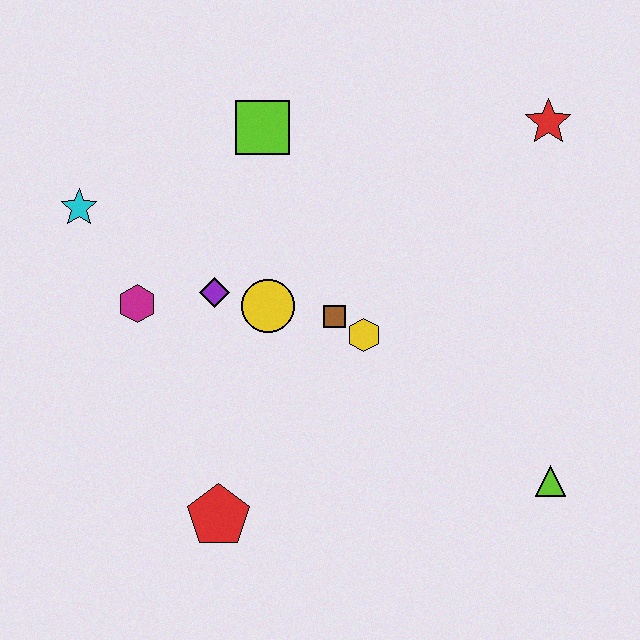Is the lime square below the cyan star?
No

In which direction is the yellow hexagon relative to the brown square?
The yellow hexagon is to the right of the brown square.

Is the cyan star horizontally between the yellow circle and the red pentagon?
No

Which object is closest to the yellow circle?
The purple diamond is closest to the yellow circle.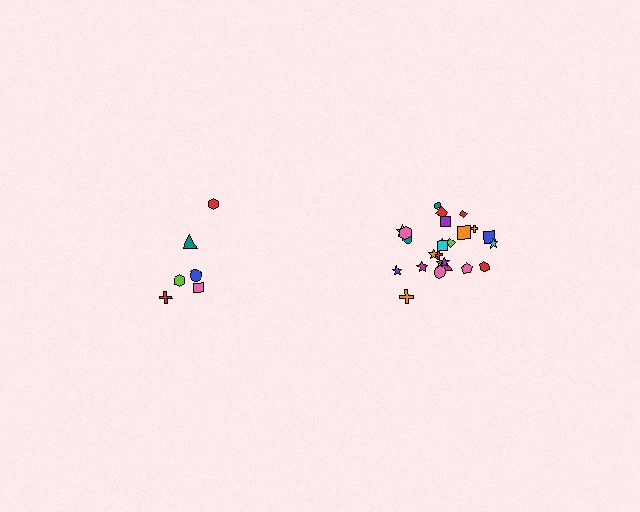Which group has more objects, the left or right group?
The right group.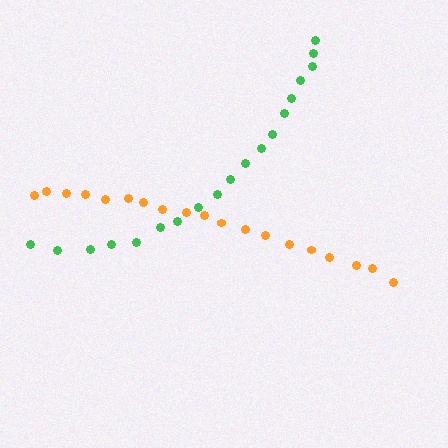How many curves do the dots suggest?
There are 2 distinct paths.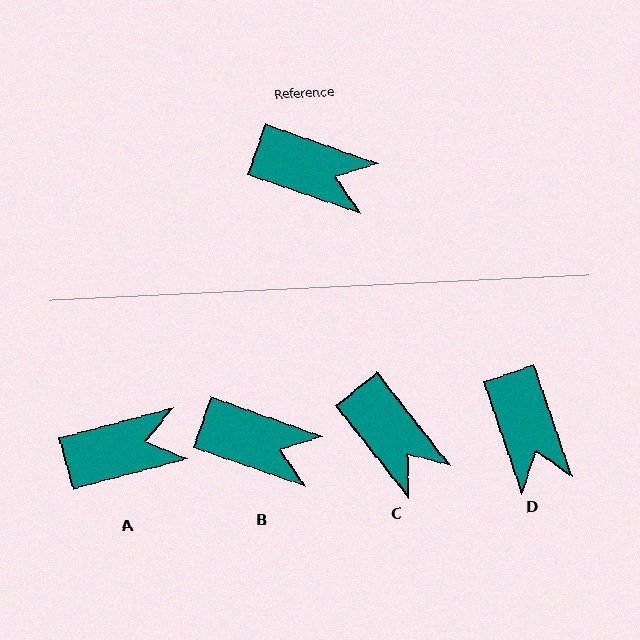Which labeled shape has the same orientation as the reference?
B.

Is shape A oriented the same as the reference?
No, it is off by about 34 degrees.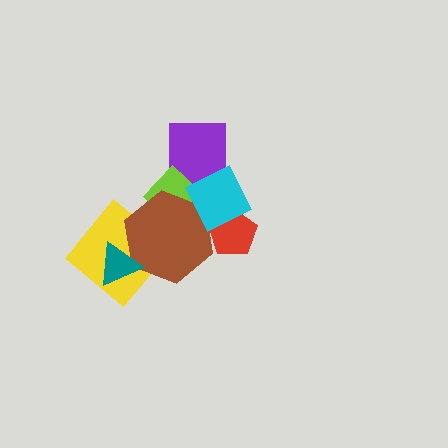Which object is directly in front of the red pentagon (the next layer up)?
The brown hexagon is directly in front of the red pentagon.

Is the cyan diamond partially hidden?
No, no other shape covers it.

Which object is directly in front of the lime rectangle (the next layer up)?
The brown hexagon is directly in front of the lime rectangle.